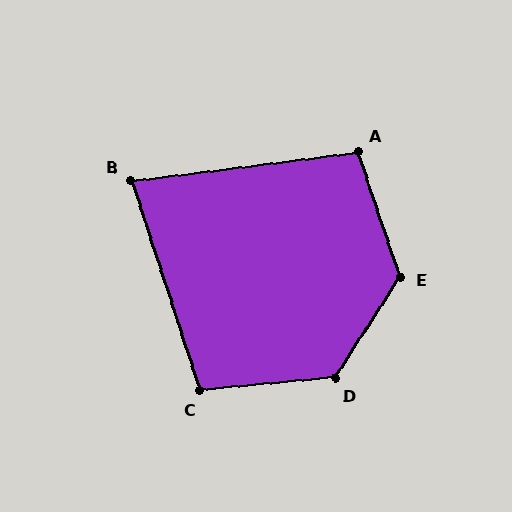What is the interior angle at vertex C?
Approximately 103 degrees (obtuse).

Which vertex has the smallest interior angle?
B, at approximately 79 degrees.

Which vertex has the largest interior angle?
E, at approximately 129 degrees.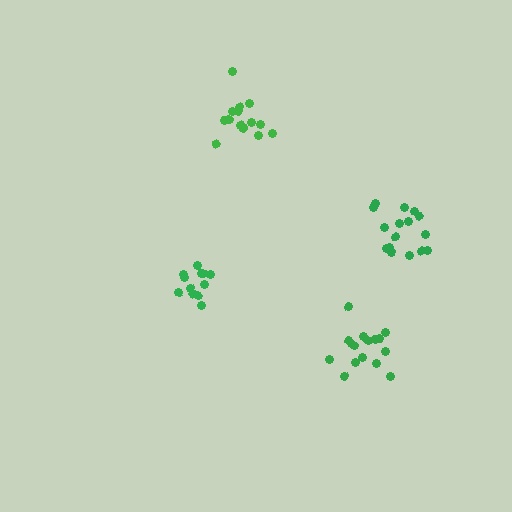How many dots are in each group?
Group 1: 16 dots, Group 2: 16 dots, Group 3: 15 dots, Group 4: 12 dots (59 total).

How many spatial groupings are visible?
There are 4 spatial groupings.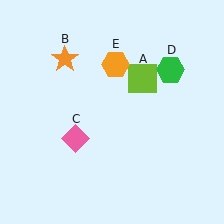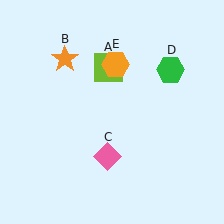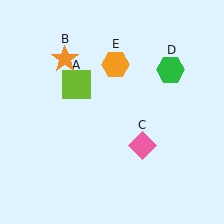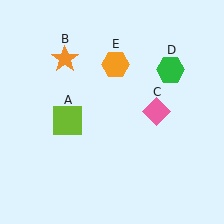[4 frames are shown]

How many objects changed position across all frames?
2 objects changed position: lime square (object A), pink diamond (object C).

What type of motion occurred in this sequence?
The lime square (object A), pink diamond (object C) rotated counterclockwise around the center of the scene.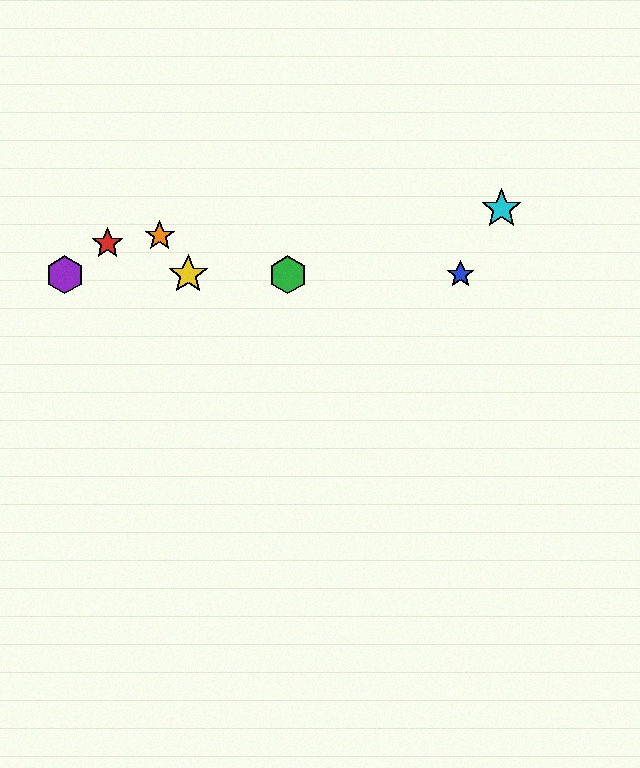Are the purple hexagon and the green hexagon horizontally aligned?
Yes, both are at y≈275.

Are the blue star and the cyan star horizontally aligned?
No, the blue star is at y≈275 and the cyan star is at y≈209.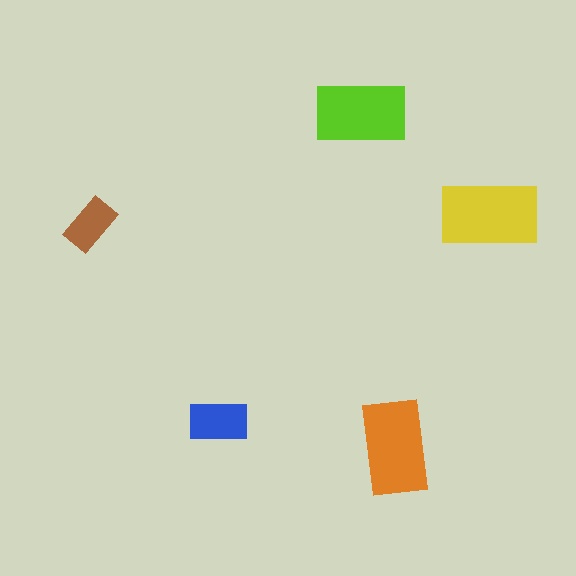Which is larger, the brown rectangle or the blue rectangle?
The blue one.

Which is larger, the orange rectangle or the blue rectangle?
The orange one.